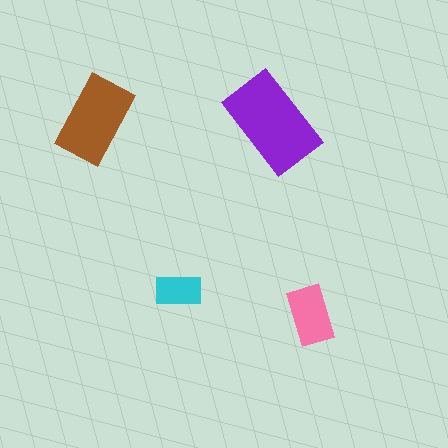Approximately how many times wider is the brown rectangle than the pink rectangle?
About 1.5 times wider.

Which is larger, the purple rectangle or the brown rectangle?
The purple one.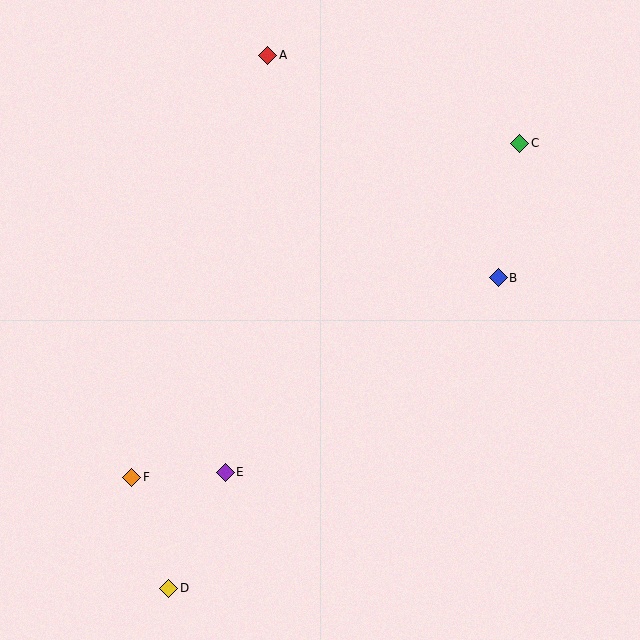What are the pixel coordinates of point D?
Point D is at (169, 588).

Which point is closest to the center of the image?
Point E at (225, 472) is closest to the center.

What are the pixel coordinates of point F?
Point F is at (132, 477).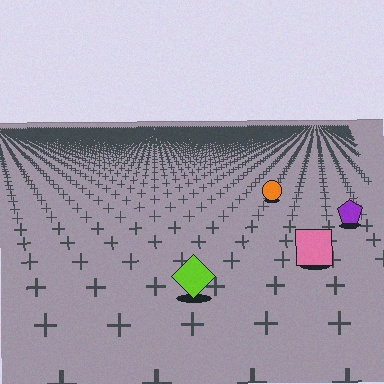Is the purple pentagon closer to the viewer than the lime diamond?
No. The lime diamond is closer — you can tell from the texture gradient: the ground texture is coarser near it.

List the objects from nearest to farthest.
From nearest to farthest: the lime diamond, the pink square, the purple pentagon, the orange circle.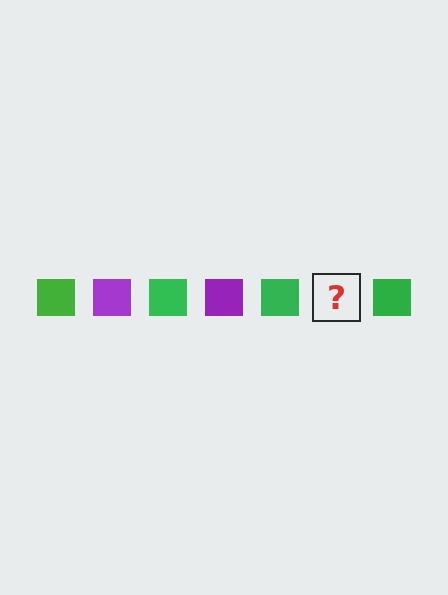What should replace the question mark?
The question mark should be replaced with a purple square.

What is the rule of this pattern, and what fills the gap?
The rule is that the pattern cycles through green, purple squares. The gap should be filled with a purple square.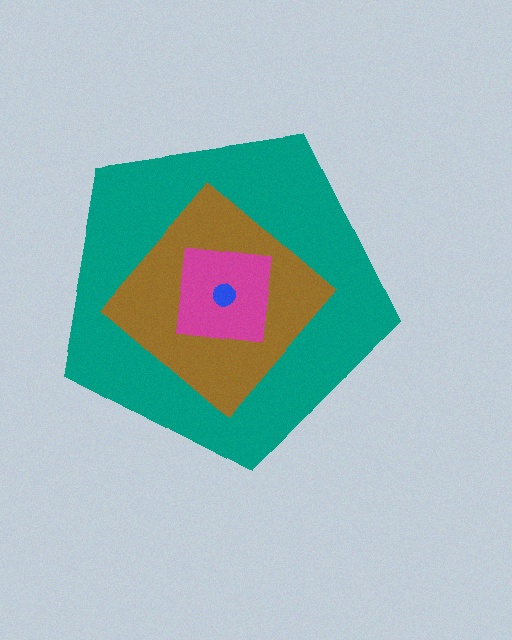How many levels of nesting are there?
4.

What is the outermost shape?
The teal pentagon.